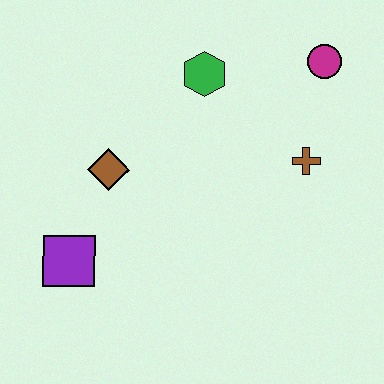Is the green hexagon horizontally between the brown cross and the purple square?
Yes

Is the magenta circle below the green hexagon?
No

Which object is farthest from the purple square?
The magenta circle is farthest from the purple square.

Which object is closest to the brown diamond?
The purple square is closest to the brown diamond.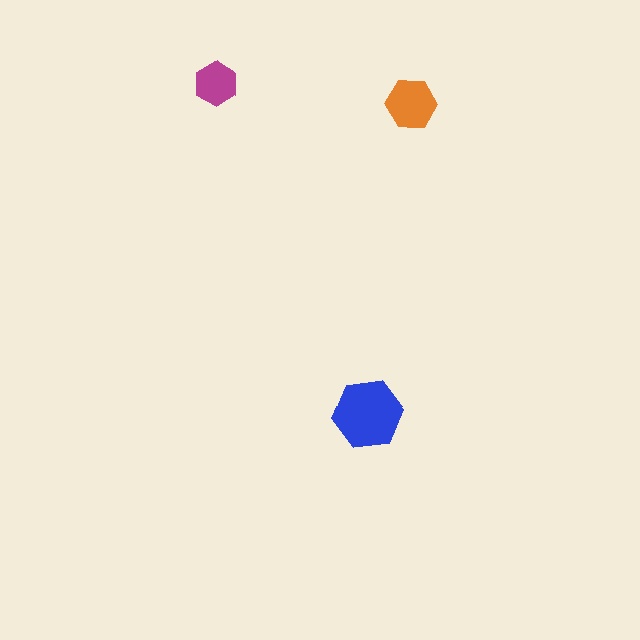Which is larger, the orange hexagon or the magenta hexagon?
The orange one.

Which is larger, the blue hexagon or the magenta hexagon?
The blue one.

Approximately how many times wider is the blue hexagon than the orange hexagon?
About 1.5 times wider.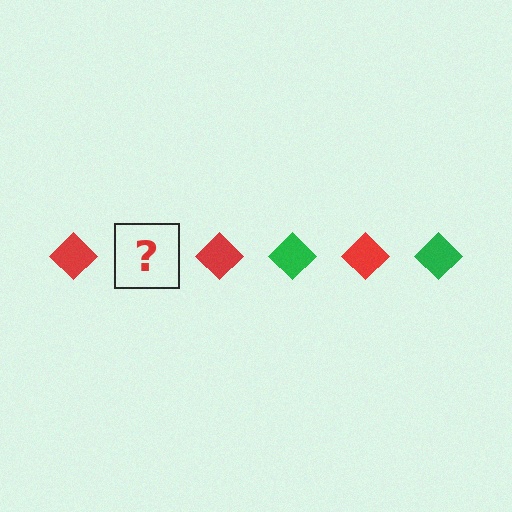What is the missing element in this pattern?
The missing element is a green diamond.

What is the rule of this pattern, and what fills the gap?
The rule is that the pattern cycles through red, green diamonds. The gap should be filled with a green diamond.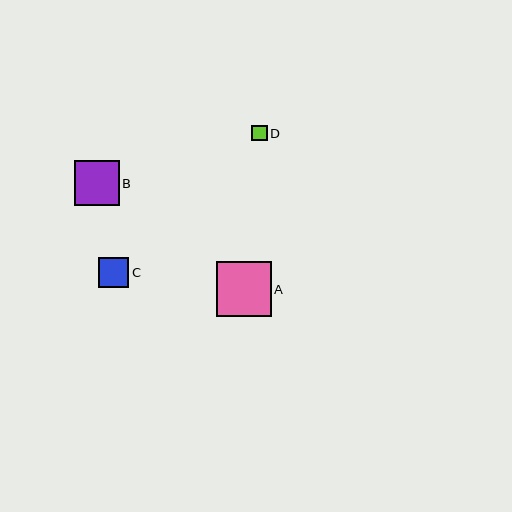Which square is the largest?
Square A is the largest with a size of approximately 55 pixels.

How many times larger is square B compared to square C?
Square B is approximately 1.5 times the size of square C.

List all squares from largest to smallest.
From largest to smallest: A, B, C, D.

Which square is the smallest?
Square D is the smallest with a size of approximately 15 pixels.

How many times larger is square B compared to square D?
Square B is approximately 2.9 times the size of square D.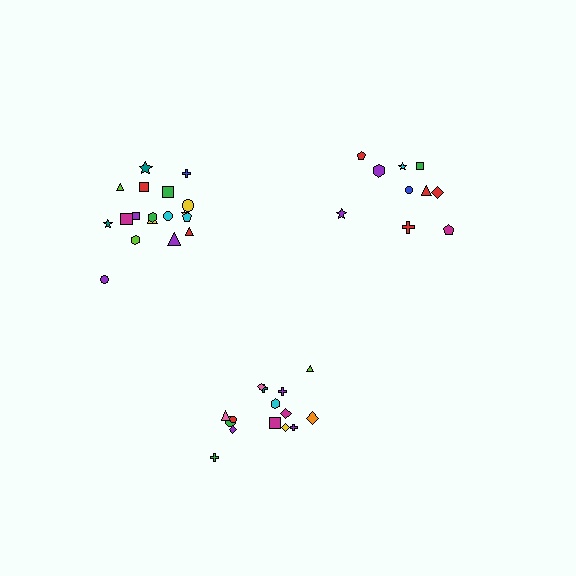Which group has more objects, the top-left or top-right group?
The top-left group.